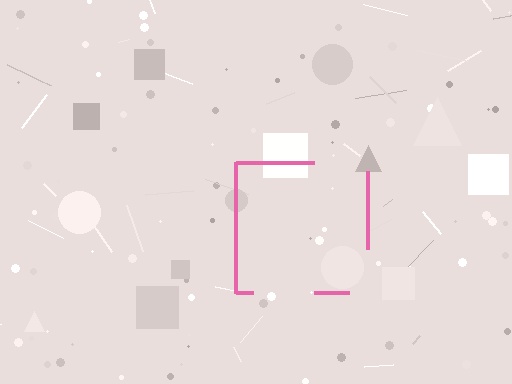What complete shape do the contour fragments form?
The contour fragments form a square.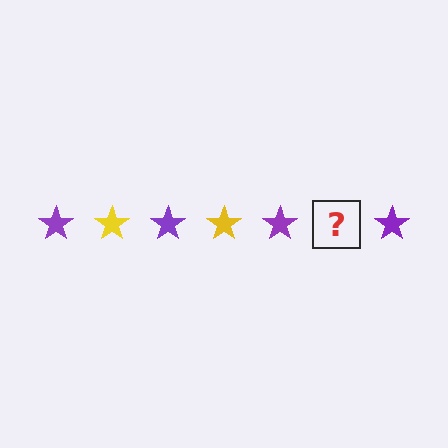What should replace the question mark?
The question mark should be replaced with a yellow star.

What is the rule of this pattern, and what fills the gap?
The rule is that the pattern cycles through purple, yellow stars. The gap should be filled with a yellow star.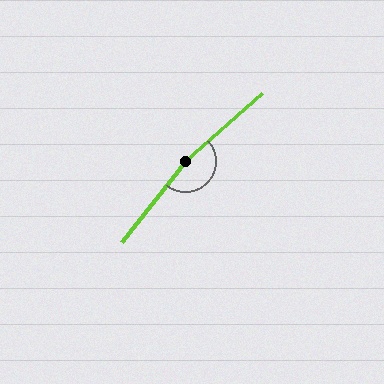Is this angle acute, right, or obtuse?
It is obtuse.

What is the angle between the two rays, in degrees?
Approximately 170 degrees.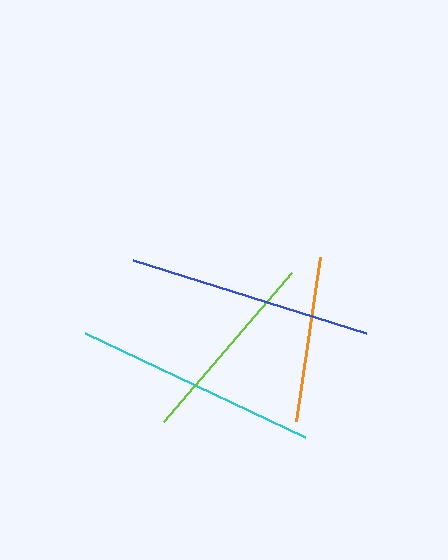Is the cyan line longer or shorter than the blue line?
The blue line is longer than the cyan line.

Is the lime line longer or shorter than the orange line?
The lime line is longer than the orange line.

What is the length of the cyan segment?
The cyan segment is approximately 243 pixels long.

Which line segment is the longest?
The blue line is the longest at approximately 245 pixels.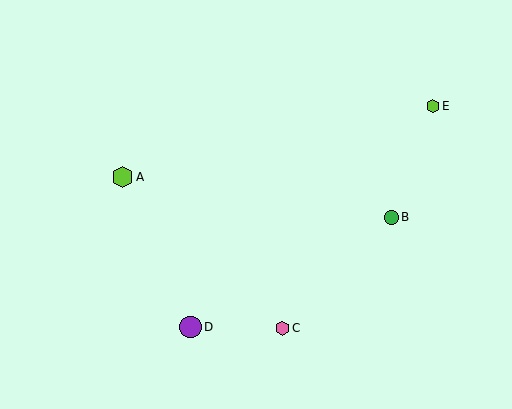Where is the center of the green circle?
The center of the green circle is at (391, 217).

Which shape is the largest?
The purple circle (labeled D) is the largest.